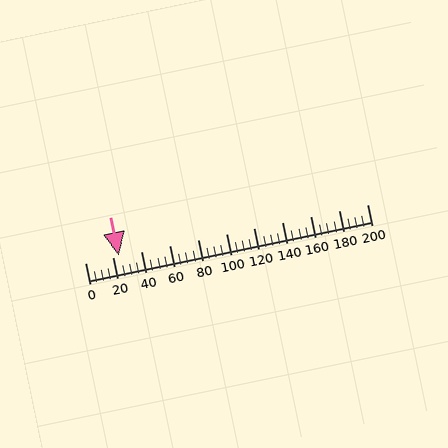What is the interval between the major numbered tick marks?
The major tick marks are spaced 20 units apart.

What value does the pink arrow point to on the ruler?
The pink arrow points to approximately 24.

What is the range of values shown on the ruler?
The ruler shows values from 0 to 200.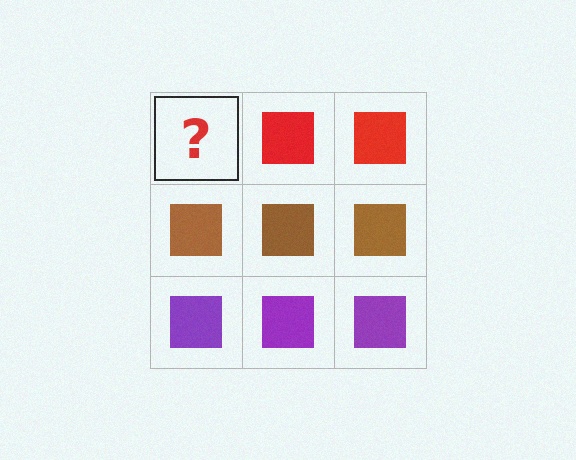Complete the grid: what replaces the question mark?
The question mark should be replaced with a red square.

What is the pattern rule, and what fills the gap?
The rule is that each row has a consistent color. The gap should be filled with a red square.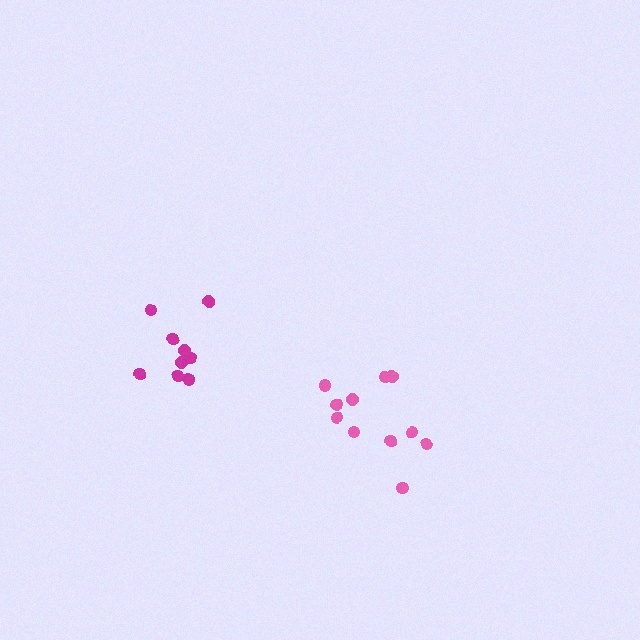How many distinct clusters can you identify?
There are 2 distinct clusters.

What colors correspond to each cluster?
The clusters are colored: pink, magenta.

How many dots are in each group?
Group 1: 11 dots, Group 2: 9 dots (20 total).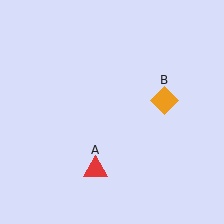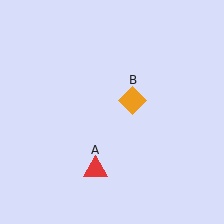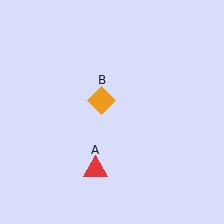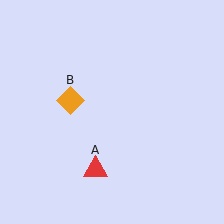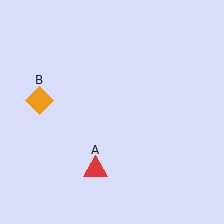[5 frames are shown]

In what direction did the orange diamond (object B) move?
The orange diamond (object B) moved left.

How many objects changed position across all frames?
1 object changed position: orange diamond (object B).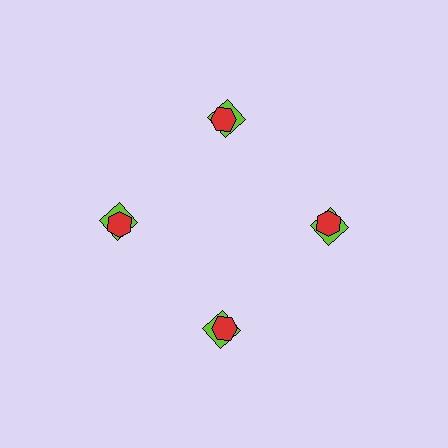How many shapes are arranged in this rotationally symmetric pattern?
There are 8 shapes, arranged in 4 groups of 2.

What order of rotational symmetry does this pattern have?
This pattern has 4-fold rotational symmetry.